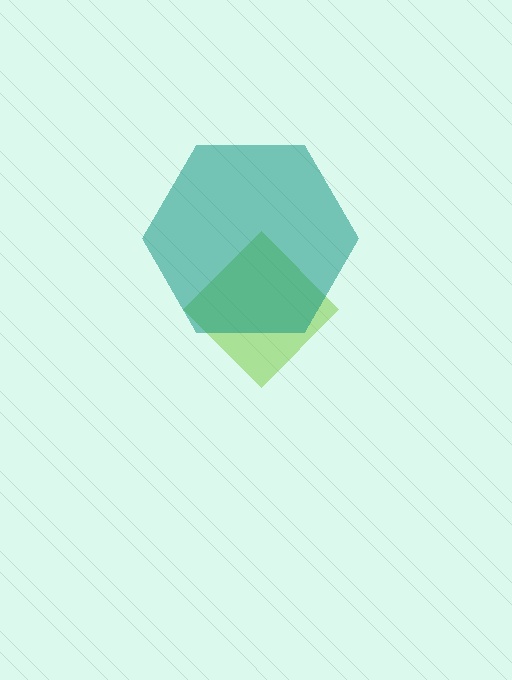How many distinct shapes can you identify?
There are 2 distinct shapes: a lime diamond, a teal hexagon.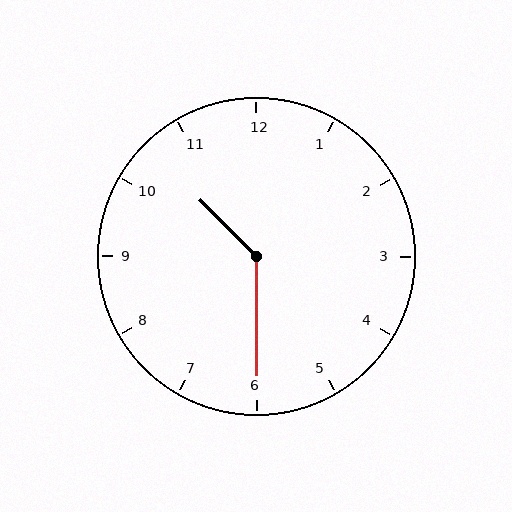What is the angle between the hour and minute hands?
Approximately 135 degrees.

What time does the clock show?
10:30.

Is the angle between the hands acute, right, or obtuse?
It is obtuse.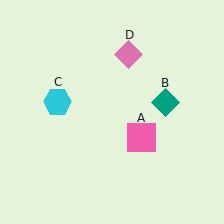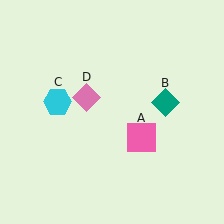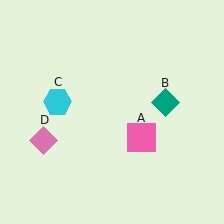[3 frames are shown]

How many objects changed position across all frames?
1 object changed position: pink diamond (object D).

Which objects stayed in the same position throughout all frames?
Pink square (object A) and teal diamond (object B) and cyan hexagon (object C) remained stationary.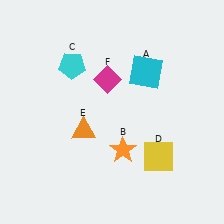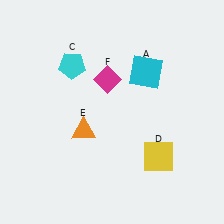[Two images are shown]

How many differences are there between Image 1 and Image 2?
There is 1 difference between the two images.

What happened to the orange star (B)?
The orange star (B) was removed in Image 2. It was in the bottom-right area of Image 1.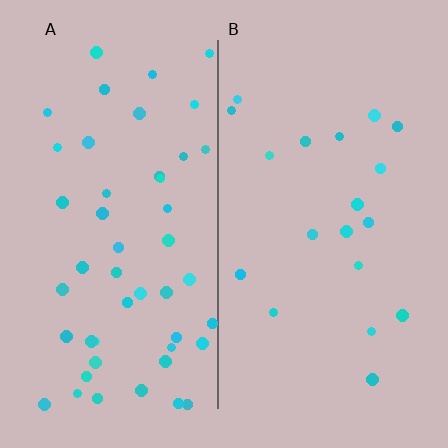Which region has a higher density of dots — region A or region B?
A (the left).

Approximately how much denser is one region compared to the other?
Approximately 2.5× — region A over region B.